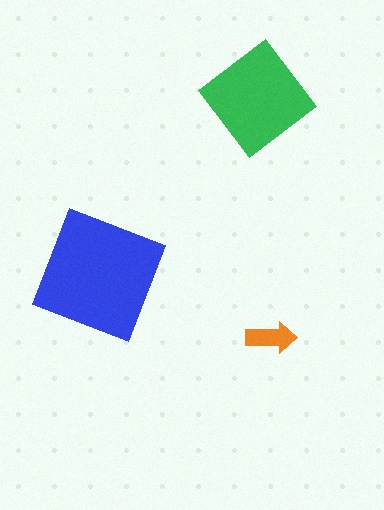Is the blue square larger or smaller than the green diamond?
Larger.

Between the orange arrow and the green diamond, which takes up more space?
The green diamond.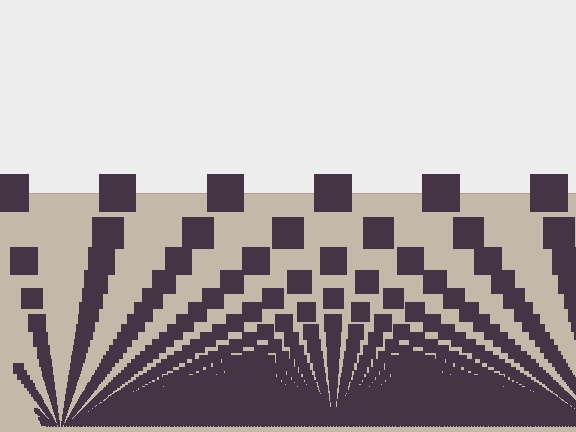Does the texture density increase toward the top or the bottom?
Density increases toward the bottom.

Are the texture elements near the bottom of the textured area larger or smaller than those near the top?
Smaller. The gradient is inverted — elements near the bottom are smaller and denser.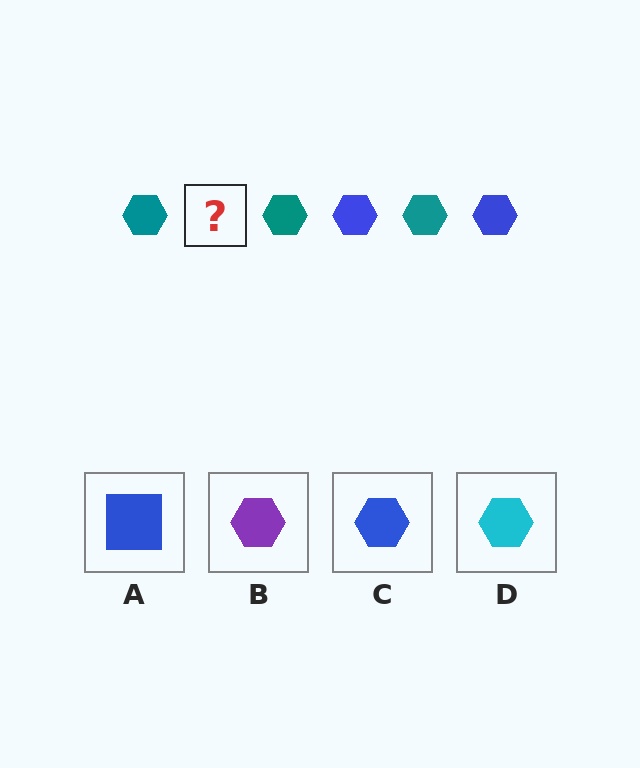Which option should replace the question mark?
Option C.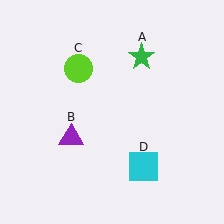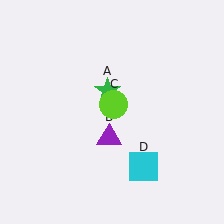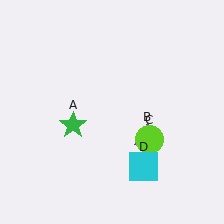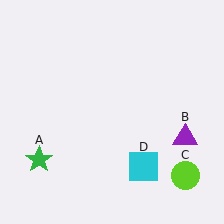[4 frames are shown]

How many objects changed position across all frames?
3 objects changed position: green star (object A), purple triangle (object B), lime circle (object C).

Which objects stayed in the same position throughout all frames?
Cyan square (object D) remained stationary.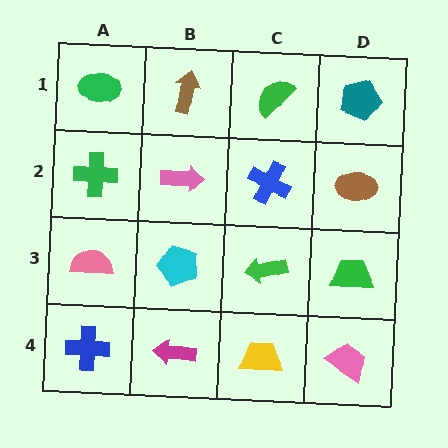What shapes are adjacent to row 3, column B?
A pink arrow (row 2, column B), a magenta arrow (row 4, column B), a pink semicircle (row 3, column A), a green arrow (row 3, column C).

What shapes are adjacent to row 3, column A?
A green cross (row 2, column A), a blue cross (row 4, column A), a cyan pentagon (row 3, column B).